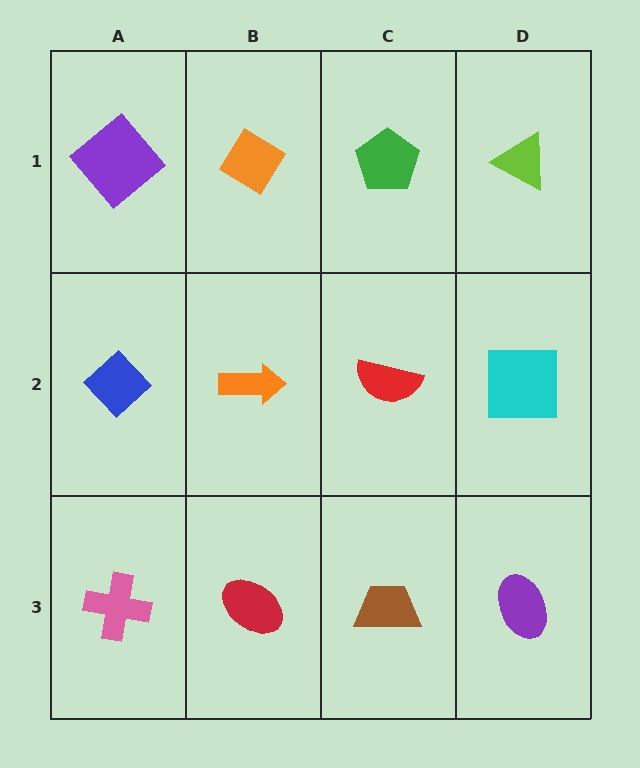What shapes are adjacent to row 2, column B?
An orange diamond (row 1, column B), a red ellipse (row 3, column B), a blue diamond (row 2, column A), a red semicircle (row 2, column C).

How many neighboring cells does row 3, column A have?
2.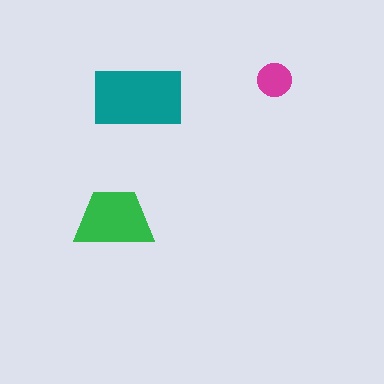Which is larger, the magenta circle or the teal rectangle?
The teal rectangle.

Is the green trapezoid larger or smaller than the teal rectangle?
Smaller.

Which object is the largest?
The teal rectangle.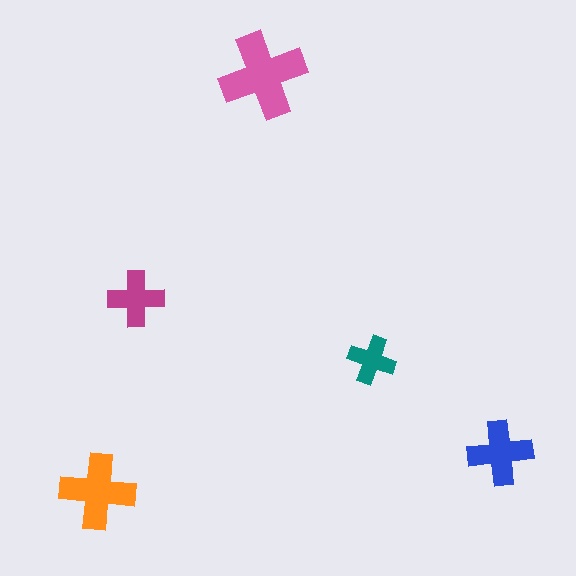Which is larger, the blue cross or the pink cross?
The pink one.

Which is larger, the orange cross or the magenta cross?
The orange one.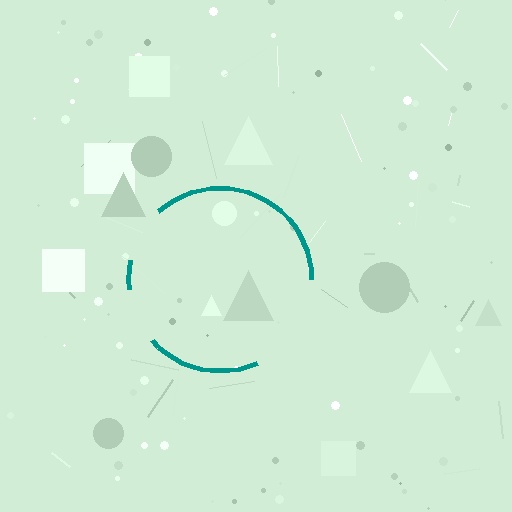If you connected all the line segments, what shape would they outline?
They would outline a circle.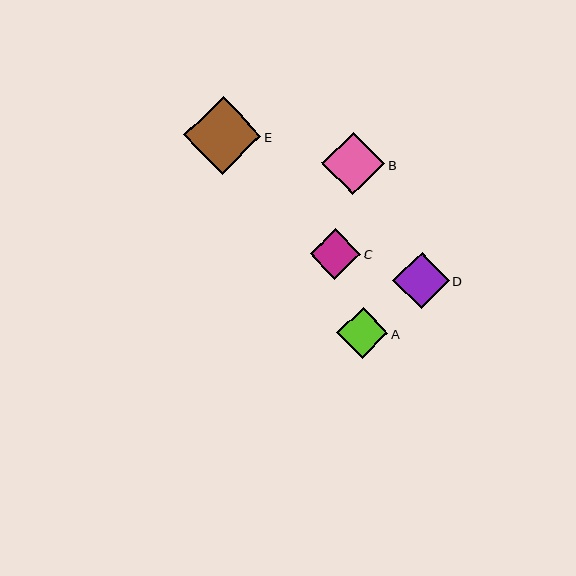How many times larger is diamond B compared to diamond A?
Diamond B is approximately 1.2 times the size of diamond A.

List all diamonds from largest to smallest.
From largest to smallest: E, B, D, A, C.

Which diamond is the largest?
Diamond E is the largest with a size of approximately 77 pixels.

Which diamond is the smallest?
Diamond C is the smallest with a size of approximately 50 pixels.